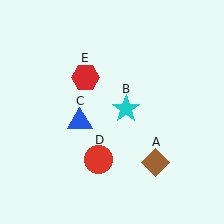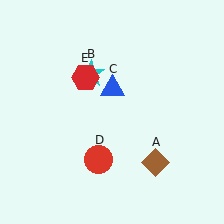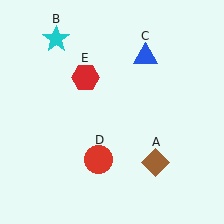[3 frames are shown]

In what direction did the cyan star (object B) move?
The cyan star (object B) moved up and to the left.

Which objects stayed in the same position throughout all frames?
Brown diamond (object A) and red circle (object D) and red hexagon (object E) remained stationary.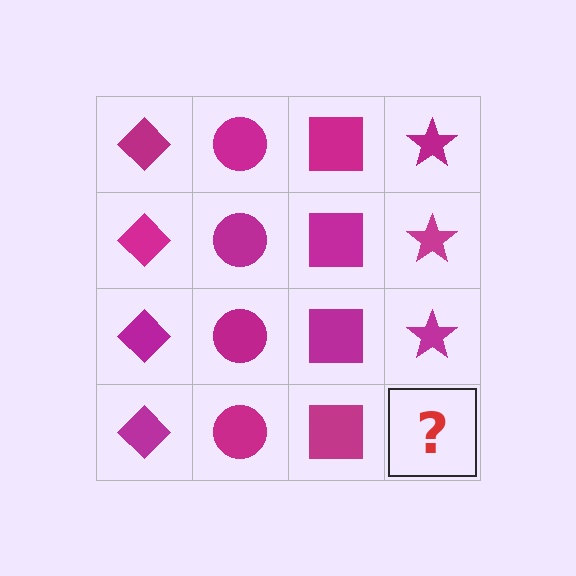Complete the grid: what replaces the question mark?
The question mark should be replaced with a magenta star.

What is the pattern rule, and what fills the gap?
The rule is that each column has a consistent shape. The gap should be filled with a magenta star.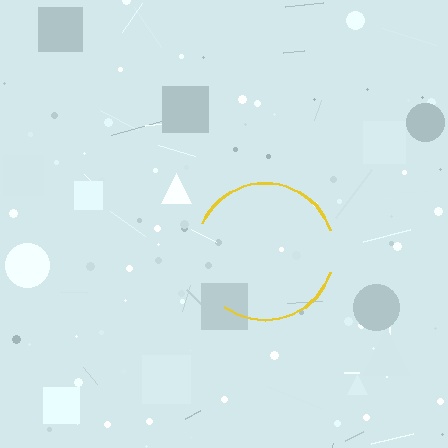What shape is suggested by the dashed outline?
The dashed outline suggests a circle.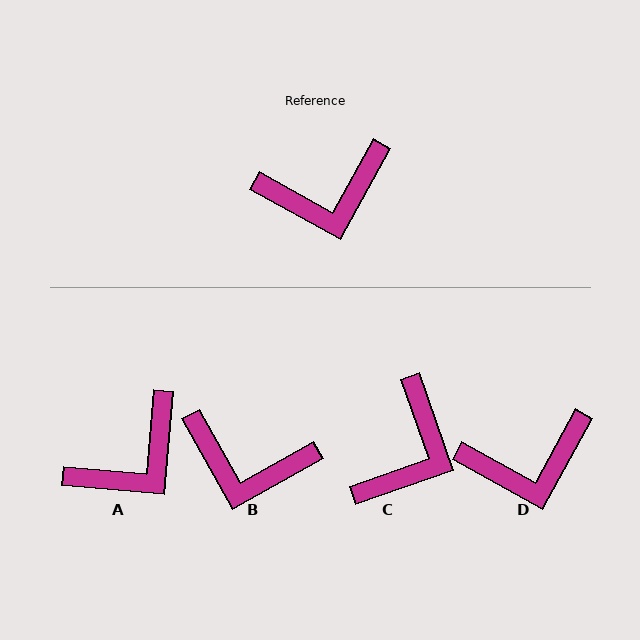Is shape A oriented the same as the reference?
No, it is off by about 24 degrees.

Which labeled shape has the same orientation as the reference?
D.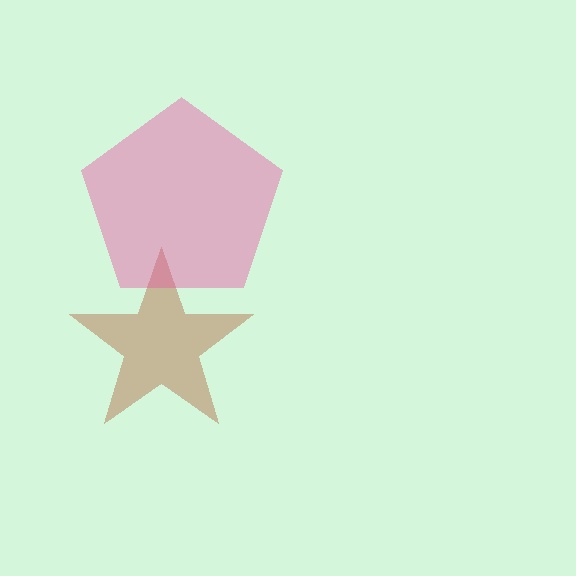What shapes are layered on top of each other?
The layered shapes are: a brown star, a pink pentagon.